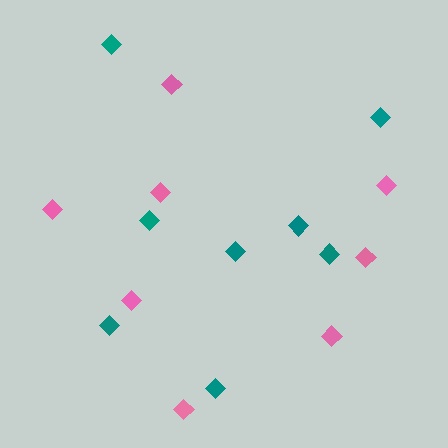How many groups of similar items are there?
There are 2 groups: one group of teal diamonds (8) and one group of pink diamonds (8).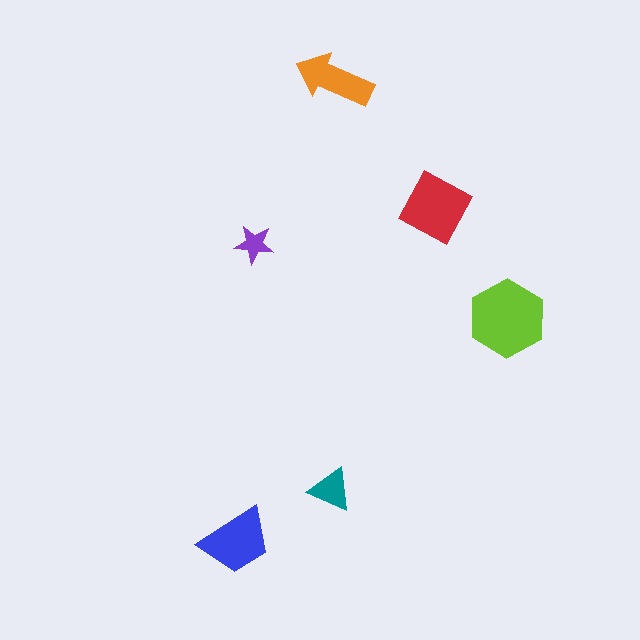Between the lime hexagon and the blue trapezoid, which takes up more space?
The lime hexagon.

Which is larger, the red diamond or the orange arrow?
The red diamond.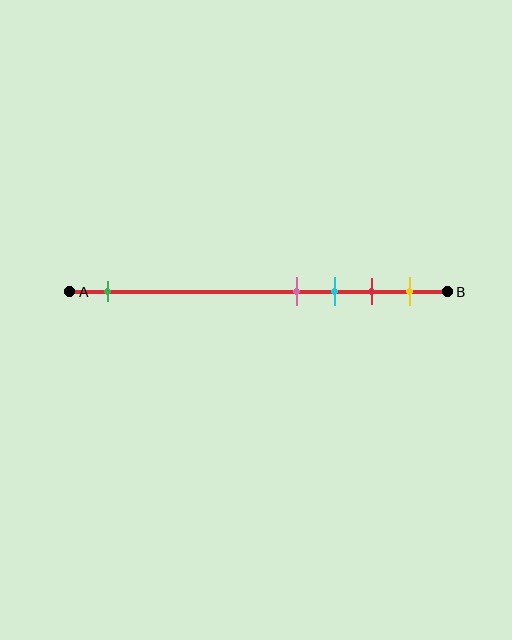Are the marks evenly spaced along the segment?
No, the marks are not evenly spaced.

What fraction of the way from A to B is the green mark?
The green mark is approximately 10% (0.1) of the way from A to B.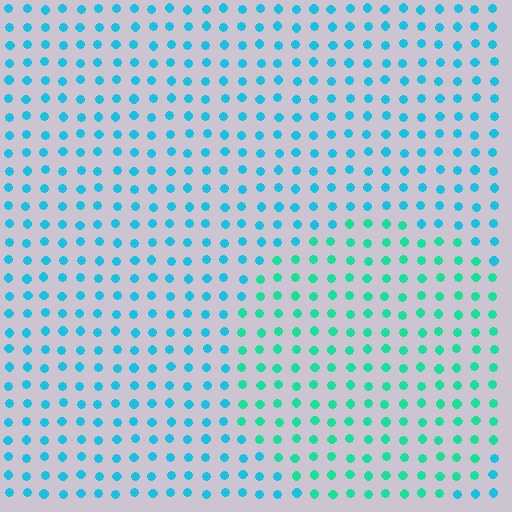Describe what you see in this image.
The image is filled with small cyan elements in a uniform arrangement. A circle-shaped region is visible where the elements are tinted to a slightly different hue, forming a subtle color boundary.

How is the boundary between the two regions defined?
The boundary is defined purely by a slight shift in hue (about 32 degrees). Spacing, size, and orientation are identical on both sides.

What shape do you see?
I see a circle.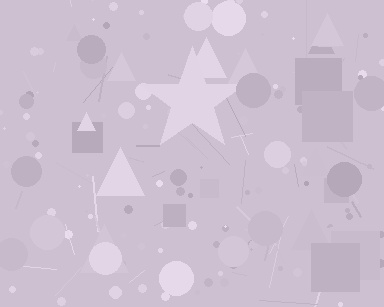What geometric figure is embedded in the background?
A star is embedded in the background.